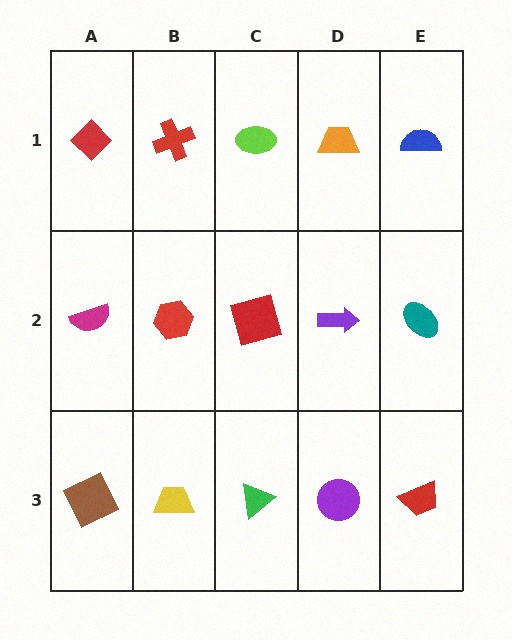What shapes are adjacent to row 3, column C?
A red square (row 2, column C), a yellow trapezoid (row 3, column B), a purple circle (row 3, column D).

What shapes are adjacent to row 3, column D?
A purple arrow (row 2, column D), a green triangle (row 3, column C), a red trapezoid (row 3, column E).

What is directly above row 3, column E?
A teal ellipse.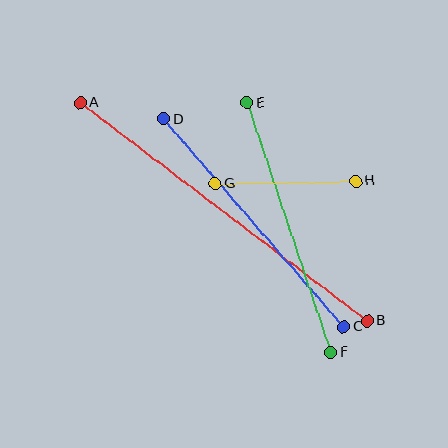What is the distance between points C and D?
The distance is approximately 275 pixels.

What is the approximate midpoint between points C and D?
The midpoint is at approximately (254, 223) pixels.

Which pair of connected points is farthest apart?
Points A and B are farthest apart.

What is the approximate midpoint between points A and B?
The midpoint is at approximately (224, 212) pixels.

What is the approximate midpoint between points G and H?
The midpoint is at approximately (286, 182) pixels.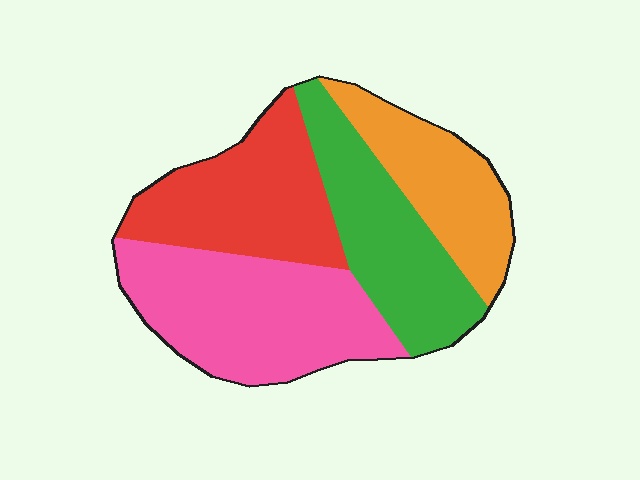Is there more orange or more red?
Red.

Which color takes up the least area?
Orange, at roughly 20%.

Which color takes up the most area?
Pink, at roughly 30%.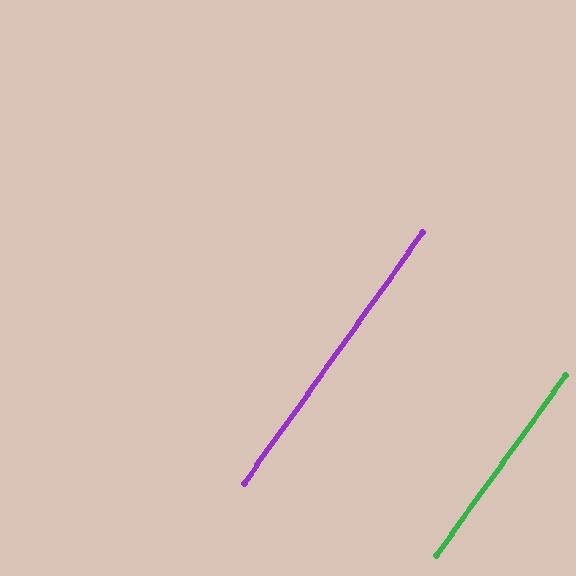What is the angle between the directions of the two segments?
Approximately 0 degrees.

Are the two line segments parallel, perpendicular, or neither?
Parallel — their directions differ by only 0.1°.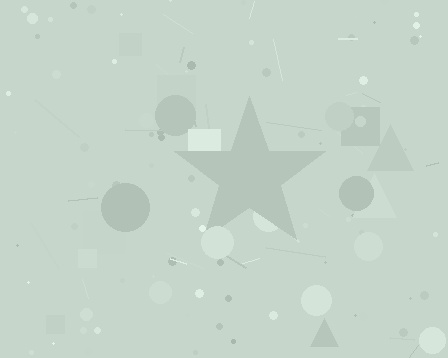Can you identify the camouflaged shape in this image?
The camouflaged shape is a star.